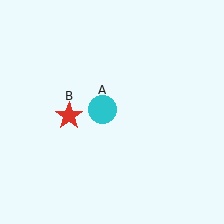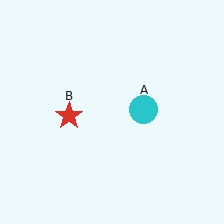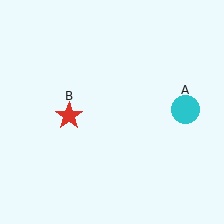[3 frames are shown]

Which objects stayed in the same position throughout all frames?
Red star (object B) remained stationary.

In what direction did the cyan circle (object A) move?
The cyan circle (object A) moved right.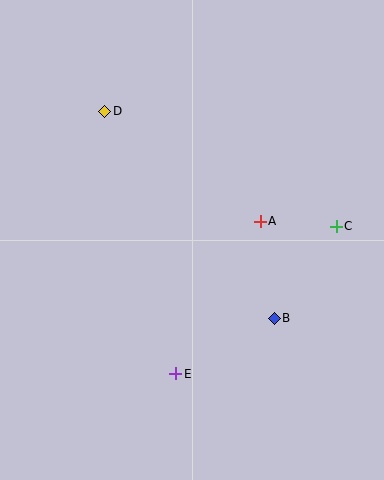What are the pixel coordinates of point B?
Point B is at (274, 318).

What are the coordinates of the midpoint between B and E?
The midpoint between B and E is at (225, 346).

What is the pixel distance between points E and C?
The distance between E and C is 218 pixels.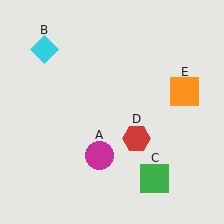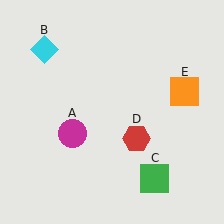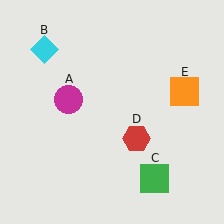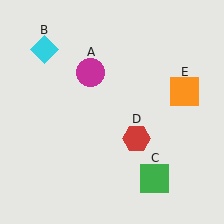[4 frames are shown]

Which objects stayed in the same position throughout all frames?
Cyan diamond (object B) and green square (object C) and red hexagon (object D) and orange square (object E) remained stationary.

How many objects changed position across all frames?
1 object changed position: magenta circle (object A).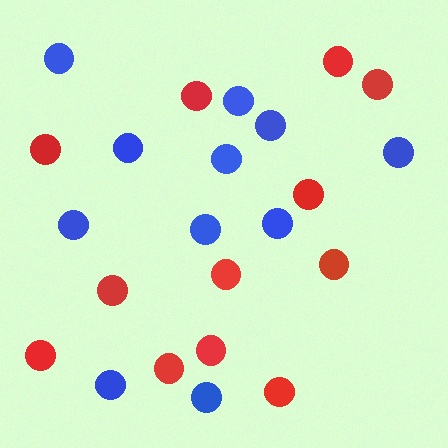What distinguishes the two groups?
There are 2 groups: one group of red circles (12) and one group of blue circles (11).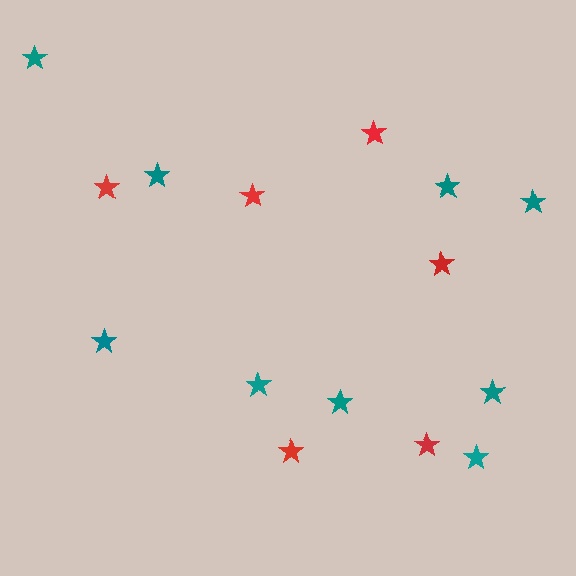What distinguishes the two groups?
There are 2 groups: one group of teal stars (9) and one group of red stars (6).